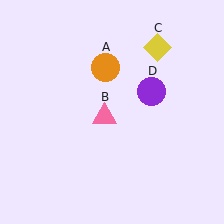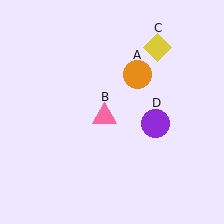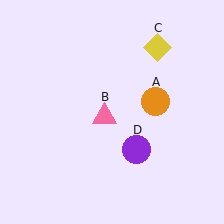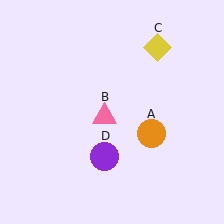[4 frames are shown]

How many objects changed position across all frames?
2 objects changed position: orange circle (object A), purple circle (object D).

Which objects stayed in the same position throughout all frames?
Pink triangle (object B) and yellow diamond (object C) remained stationary.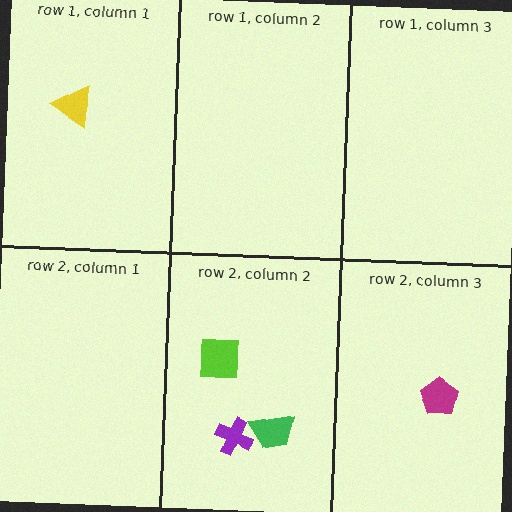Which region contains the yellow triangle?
The row 1, column 1 region.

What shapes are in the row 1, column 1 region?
The yellow triangle.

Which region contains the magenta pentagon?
The row 2, column 3 region.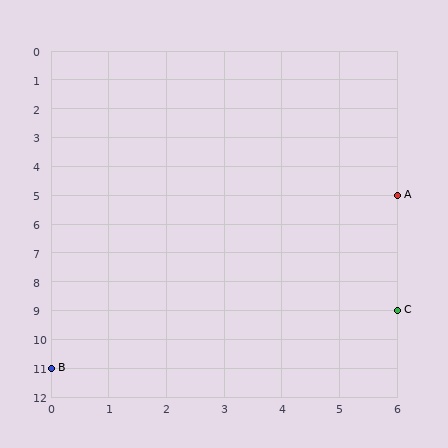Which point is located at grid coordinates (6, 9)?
Point C is at (6, 9).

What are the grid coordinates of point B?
Point B is at grid coordinates (0, 11).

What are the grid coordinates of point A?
Point A is at grid coordinates (6, 5).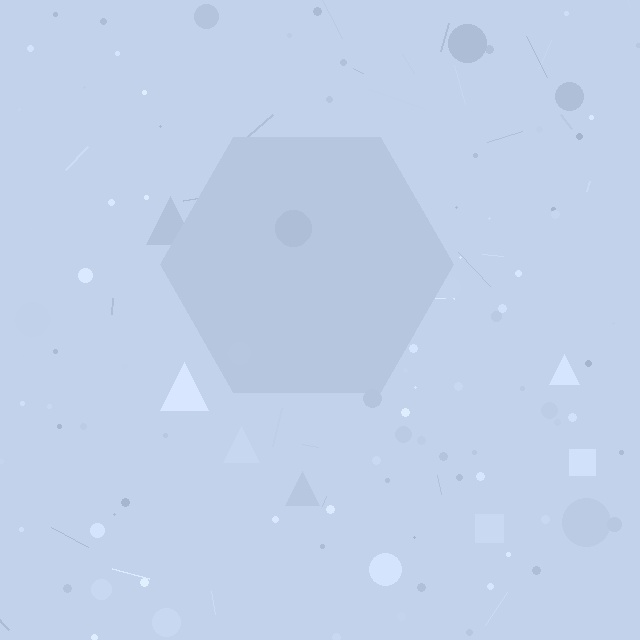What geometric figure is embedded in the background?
A hexagon is embedded in the background.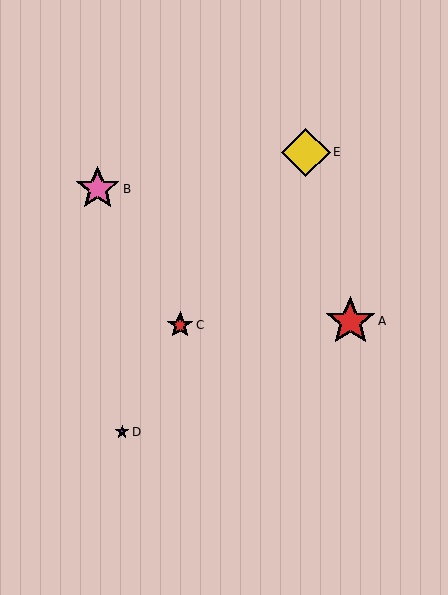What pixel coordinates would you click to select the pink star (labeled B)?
Click at (98, 189) to select the pink star B.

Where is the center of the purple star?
The center of the purple star is at (122, 432).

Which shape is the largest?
The red star (labeled A) is the largest.